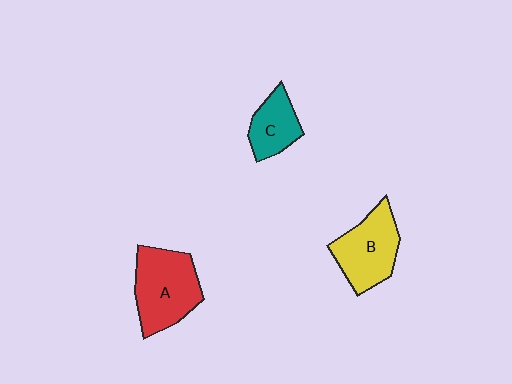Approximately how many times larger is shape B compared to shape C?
Approximately 1.5 times.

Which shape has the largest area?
Shape A (red).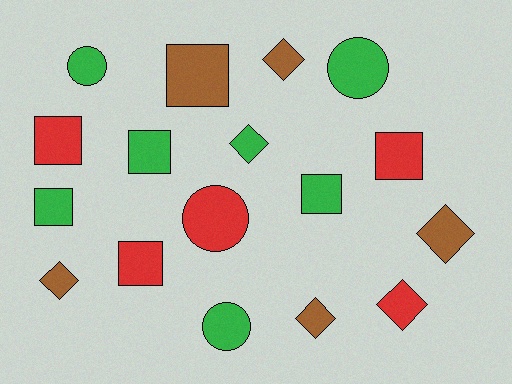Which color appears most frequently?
Green, with 7 objects.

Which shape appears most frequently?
Square, with 7 objects.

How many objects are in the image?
There are 17 objects.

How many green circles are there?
There are 3 green circles.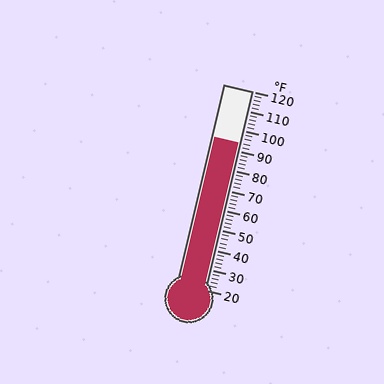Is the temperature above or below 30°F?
The temperature is above 30°F.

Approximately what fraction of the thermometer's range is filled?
The thermometer is filled to approximately 75% of its range.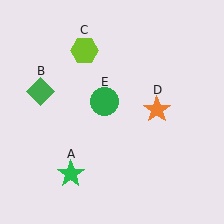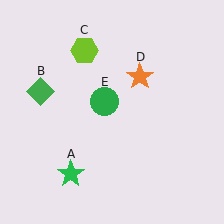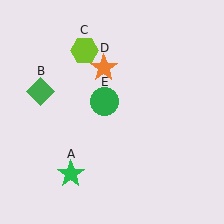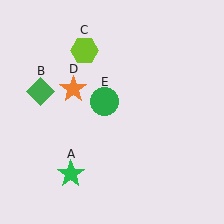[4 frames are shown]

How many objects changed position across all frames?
1 object changed position: orange star (object D).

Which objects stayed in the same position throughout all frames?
Green star (object A) and green diamond (object B) and lime hexagon (object C) and green circle (object E) remained stationary.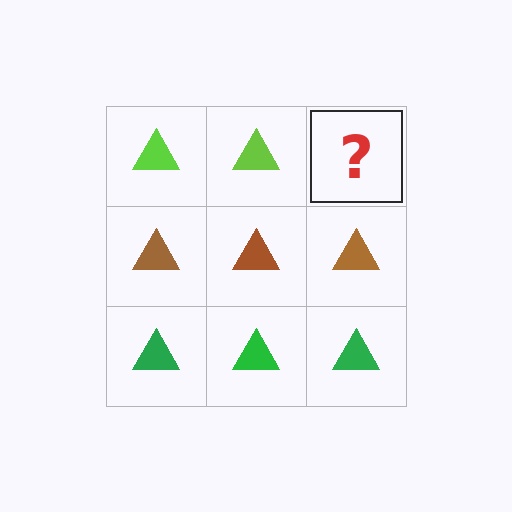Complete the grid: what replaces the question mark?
The question mark should be replaced with a lime triangle.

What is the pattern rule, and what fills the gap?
The rule is that each row has a consistent color. The gap should be filled with a lime triangle.